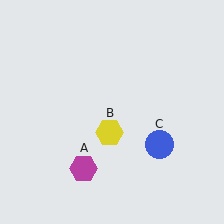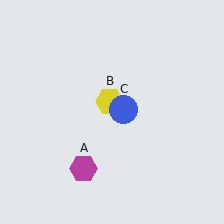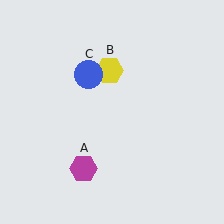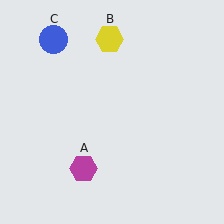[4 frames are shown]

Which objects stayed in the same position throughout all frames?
Magenta hexagon (object A) remained stationary.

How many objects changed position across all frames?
2 objects changed position: yellow hexagon (object B), blue circle (object C).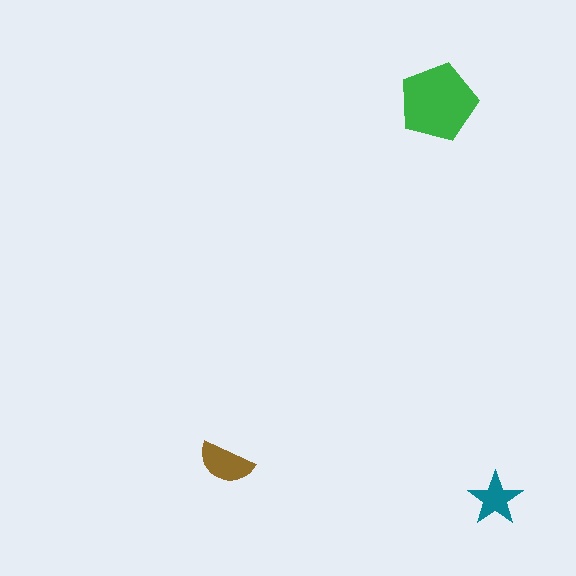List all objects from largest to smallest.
The green pentagon, the brown semicircle, the teal star.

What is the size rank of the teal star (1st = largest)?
3rd.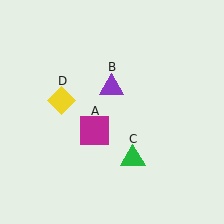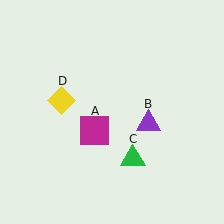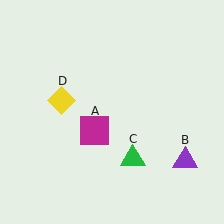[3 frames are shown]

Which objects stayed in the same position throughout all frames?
Magenta square (object A) and green triangle (object C) and yellow diamond (object D) remained stationary.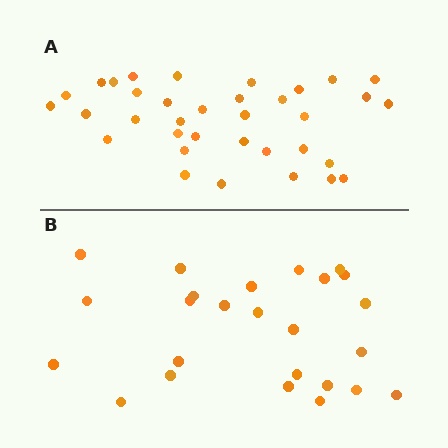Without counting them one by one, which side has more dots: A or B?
Region A (the top region) has more dots.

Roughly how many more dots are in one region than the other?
Region A has roughly 10 or so more dots than region B.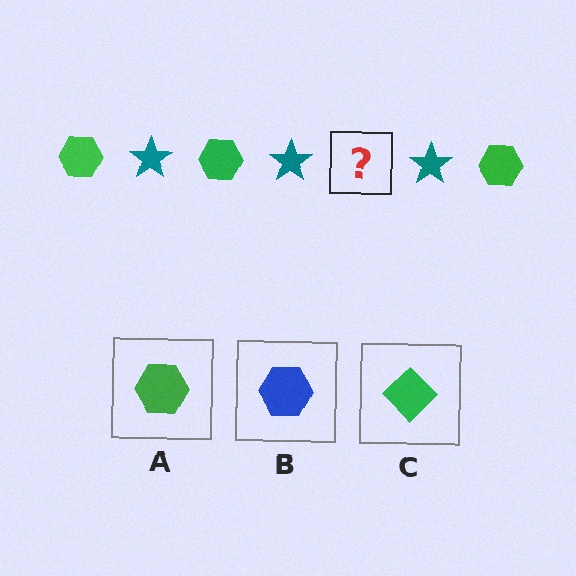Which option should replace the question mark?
Option A.